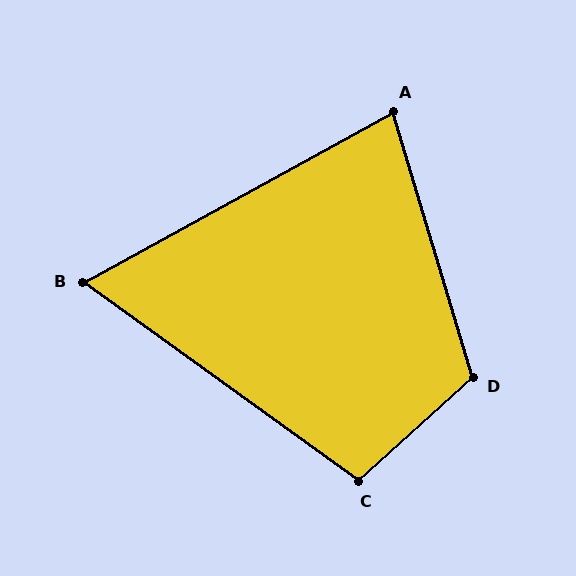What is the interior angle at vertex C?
Approximately 102 degrees (obtuse).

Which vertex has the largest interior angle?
D, at approximately 115 degrees.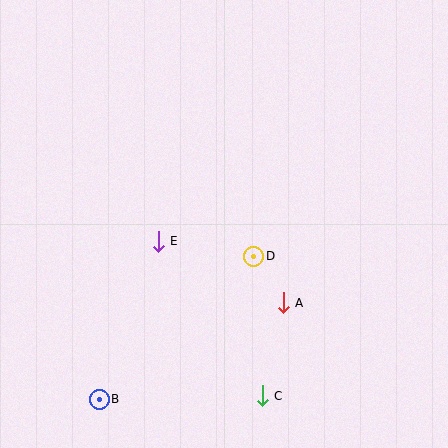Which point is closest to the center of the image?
Point D at (254, 256) is closest to the center.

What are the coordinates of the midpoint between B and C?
The midpoint between B and C is at (181, 398).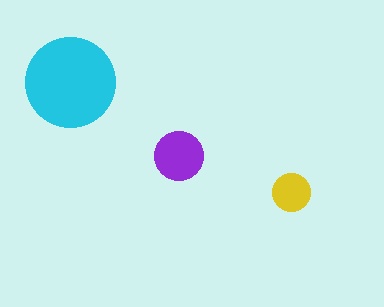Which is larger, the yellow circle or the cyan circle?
The cyan one.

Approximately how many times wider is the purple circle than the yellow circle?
About 1.5 times wider.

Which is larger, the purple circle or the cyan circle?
The cyan one.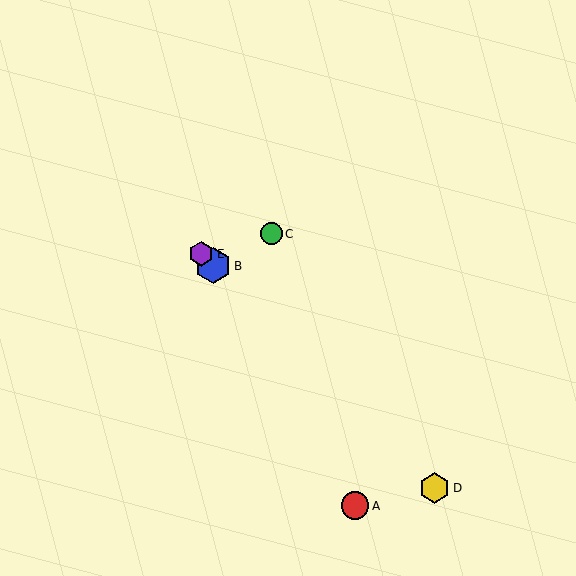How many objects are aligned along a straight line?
3 objects (B, D, E) are aligned along a straight line.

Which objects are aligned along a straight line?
Objects B, D, E are aligned along a straight line.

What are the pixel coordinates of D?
Object D is at (435, 488).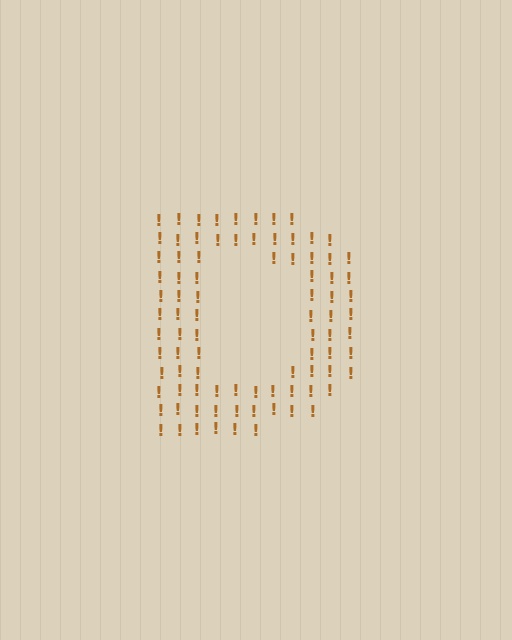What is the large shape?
The large shape is the letter D.